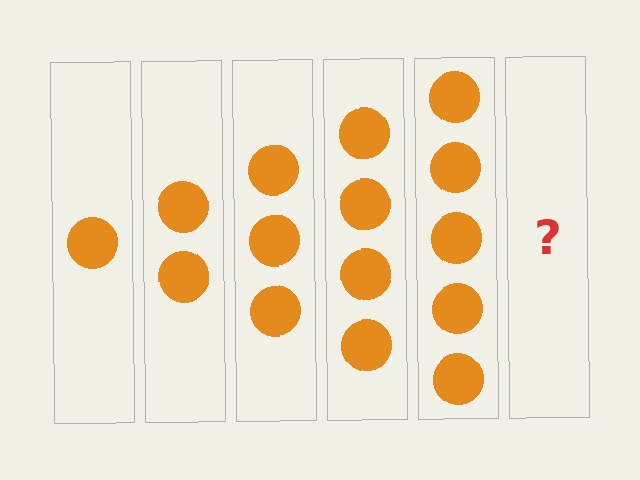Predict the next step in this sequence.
The next step is 6 circles.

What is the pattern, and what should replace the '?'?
The pattern is that each step adds one more circle. The '?' should be 6 circles.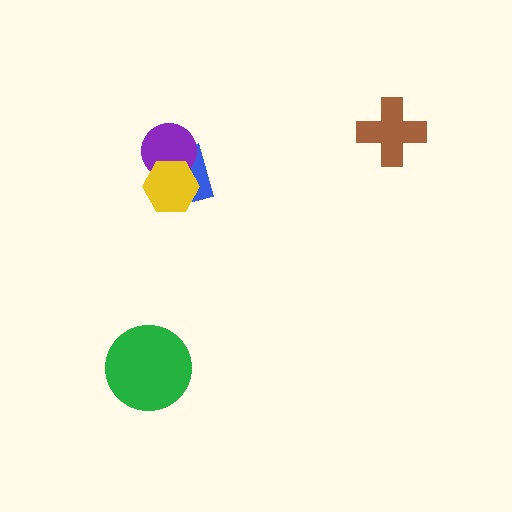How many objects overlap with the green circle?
0 objects overlap with the green circle.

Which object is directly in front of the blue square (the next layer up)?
The purple circle is directly in front of the blue square.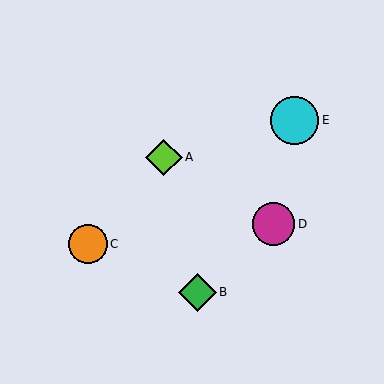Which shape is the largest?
The cyan circle (labeled E) is the largest.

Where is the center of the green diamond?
The center of the green diamond is at (198, 292).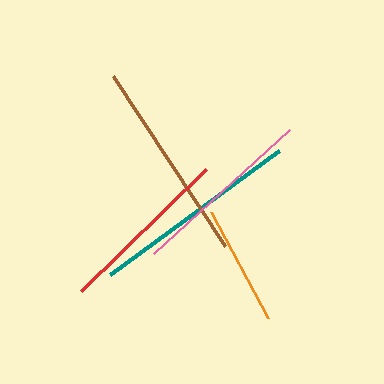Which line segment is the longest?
The teal line is the longest at approximately 209 pixels.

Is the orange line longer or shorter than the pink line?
The pink line is longer than the orange line.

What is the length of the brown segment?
The brown segment is approximately 204 pixels long.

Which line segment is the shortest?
The orange line is the shortest at approximately 121 pixels.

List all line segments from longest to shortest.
From longest to shortest: teal, brown, pink, red, orange.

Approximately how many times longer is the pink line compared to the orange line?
The pink line is approximately 1.5 times the length of the orange line.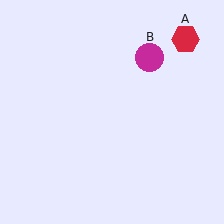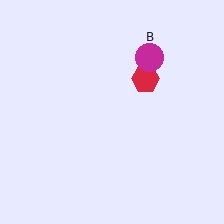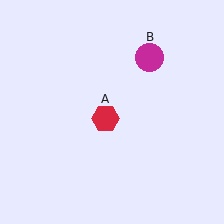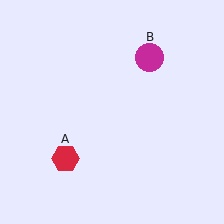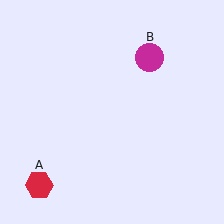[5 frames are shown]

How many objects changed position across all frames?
1 object changed position: red hexagon (object A).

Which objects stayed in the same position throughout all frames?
Magenta circle (object B) remained stationary.